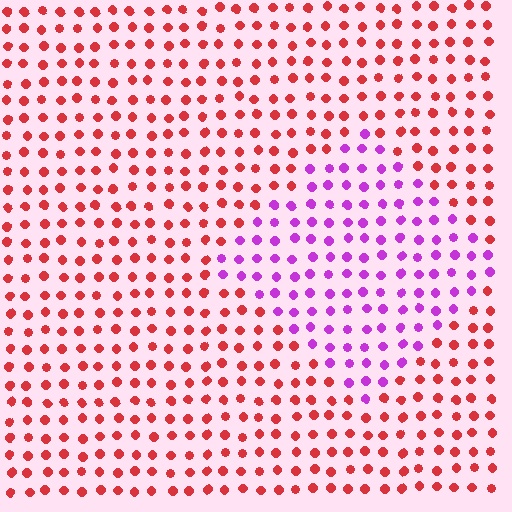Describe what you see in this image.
The image is filled with small red elements in a uniform arrangement. A diamond-shaped region is visible where the elements are tinted to a slightly different hue, forming a subtle color boundary.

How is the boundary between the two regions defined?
The boundary is defined purely by a slight shift in hue (about 64 degrees). Spacing, size, and orientation are identical on both sides.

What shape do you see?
I see a diamond.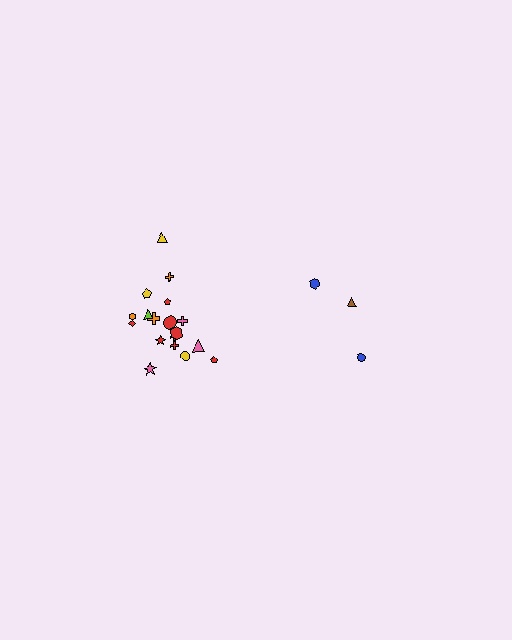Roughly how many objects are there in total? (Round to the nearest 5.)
Roughly 20 objects in total.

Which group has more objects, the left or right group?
The left group.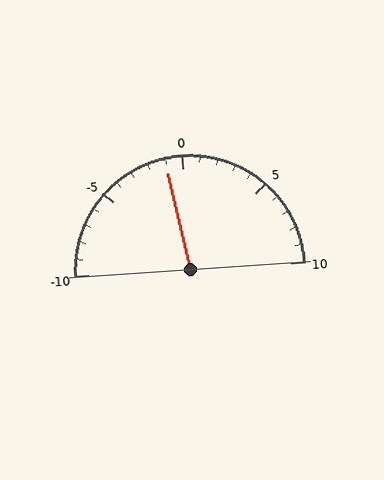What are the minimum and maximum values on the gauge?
The gauge ranges from -10 to 10.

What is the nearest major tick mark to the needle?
The nearest major tick mark is 0.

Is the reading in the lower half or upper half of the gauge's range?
The reading is in the lower half of the range (-10 to 10).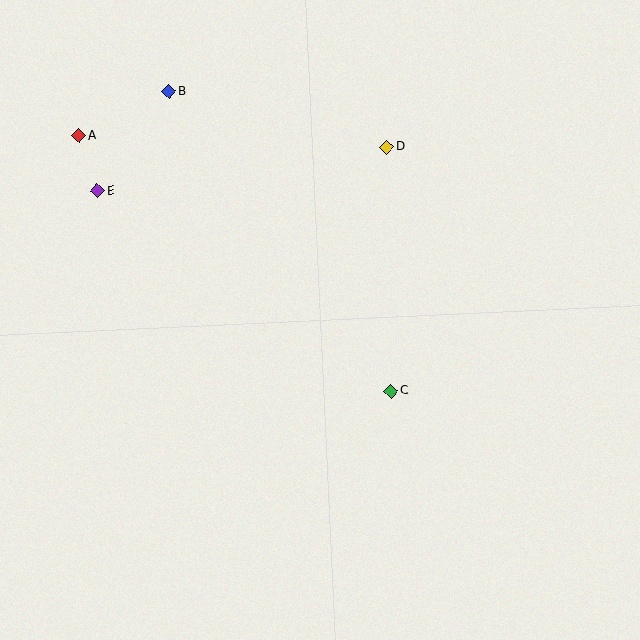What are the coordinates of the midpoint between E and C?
The midpoint between E and C is at (244, 291).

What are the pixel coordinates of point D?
Point D is at (387, 147).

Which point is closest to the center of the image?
Point C at (391, 391) is closest to the center.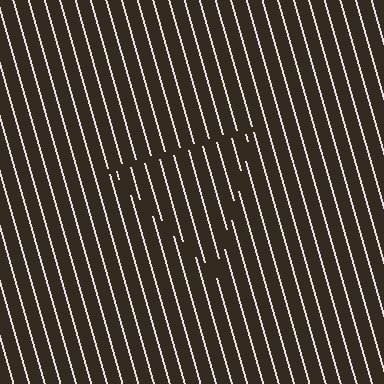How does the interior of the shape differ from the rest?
The interior of the shape contains the same grating, shifted by half a period — the contour is defined by the phase discontinuity where line-ends from the inner and outer gratings abut.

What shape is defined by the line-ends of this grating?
An illusory triangle. The interior of the shape contains the same grating, shifted by half a period — the contour is defined by the phase discontinuity where line-ends from the inner and outer gratings abut.